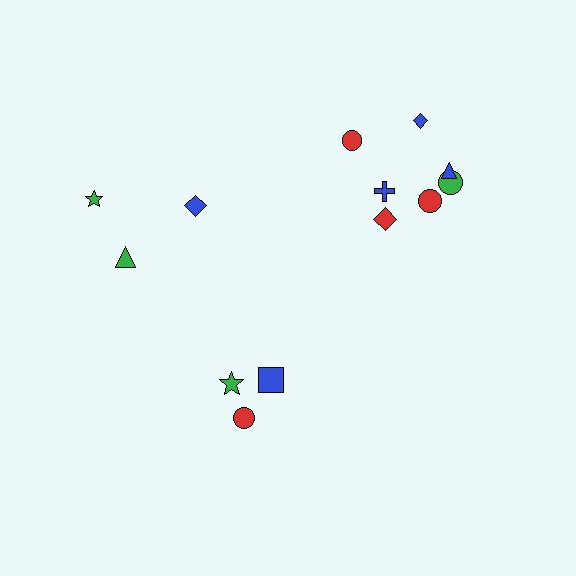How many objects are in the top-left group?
There are 3 objects.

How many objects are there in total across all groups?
There are 13 objects.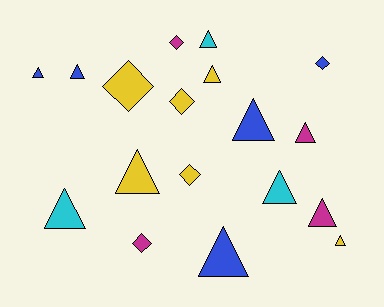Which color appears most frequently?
Yellow, with 6 objects.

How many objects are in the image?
There are 18 objects.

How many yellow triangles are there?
There are 3 yellow triangles.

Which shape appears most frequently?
Triangle, with 12 objects.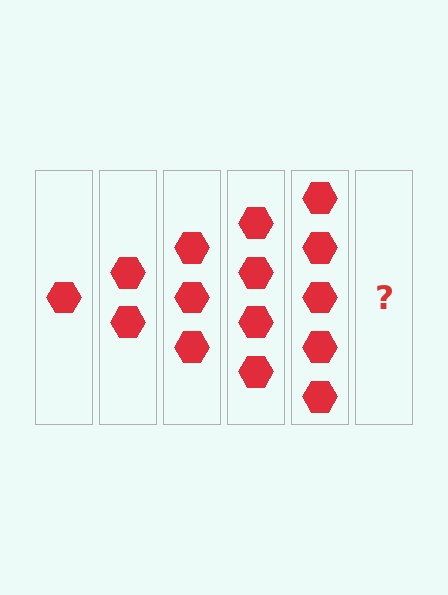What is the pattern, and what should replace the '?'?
The pattern is that each step adds one more hexagon. The '?' should be 6 hexagons.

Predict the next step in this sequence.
The next step is 6 hexagons.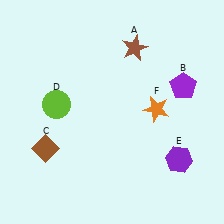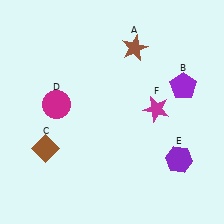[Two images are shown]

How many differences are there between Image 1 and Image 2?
There are 2 differences between the two images.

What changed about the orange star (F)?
In Image 1, F is orange. In Image 2, it changed to magenta.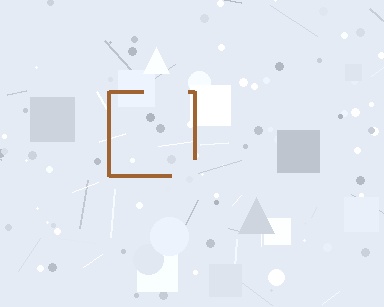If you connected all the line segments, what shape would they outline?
They would outline a square.